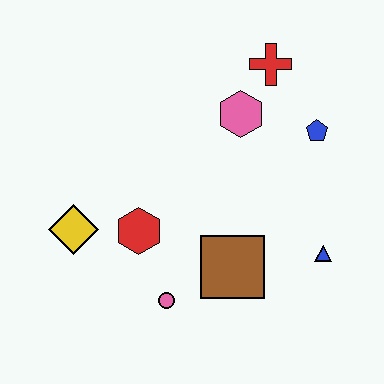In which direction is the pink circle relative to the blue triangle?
The pink circle is to the left of the blue triangle.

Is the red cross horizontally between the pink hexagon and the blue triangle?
Yes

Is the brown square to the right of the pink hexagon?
No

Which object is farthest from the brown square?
The red cross is farthest from the brown square.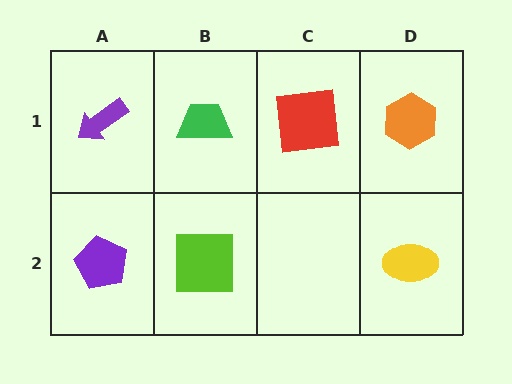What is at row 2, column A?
A purple pentagon.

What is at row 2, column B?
A lime square.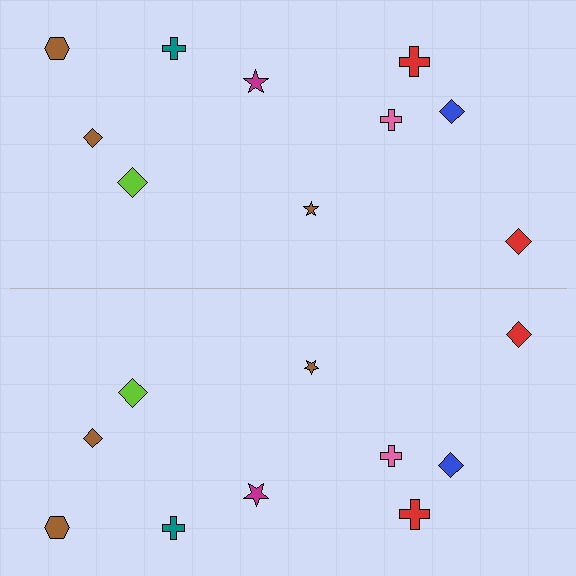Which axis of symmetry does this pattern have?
The pattern has a horizontal axis of symmetry running through the center of the image.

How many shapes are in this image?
There are 20 shapes in this image.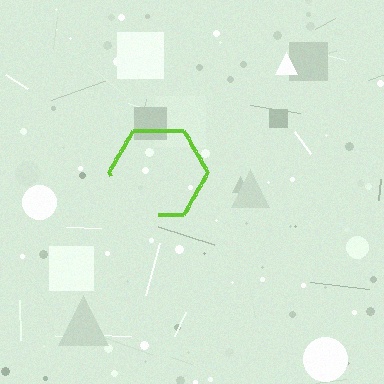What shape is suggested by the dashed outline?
The dashed outline suggests a hexagon.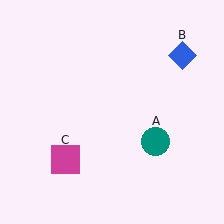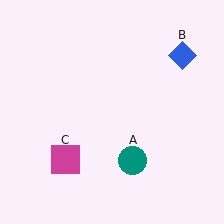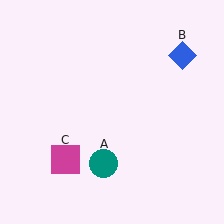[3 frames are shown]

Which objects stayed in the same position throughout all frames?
Blue diamond (object B) and magenta square (object C) remained stationary.